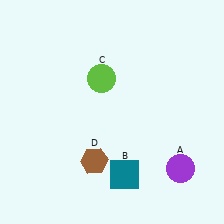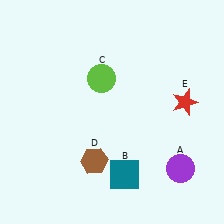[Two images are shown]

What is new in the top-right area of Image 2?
A red star (E) was added in the top-right area of Image 2.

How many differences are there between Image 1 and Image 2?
There is 1 difference between the two images.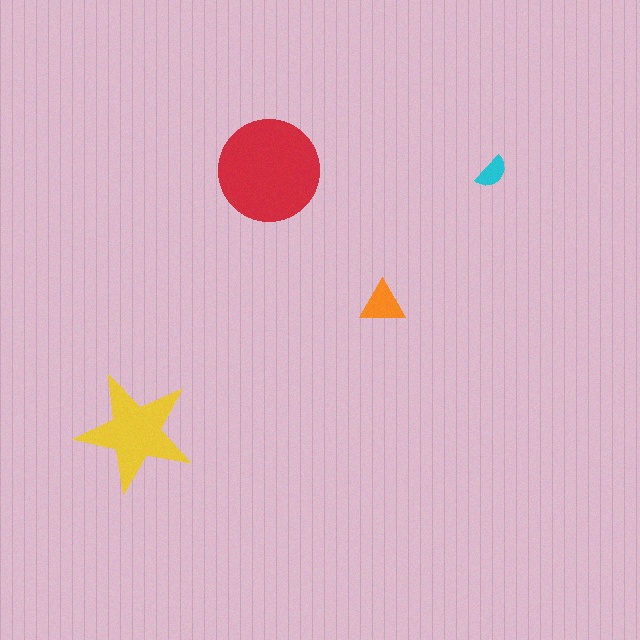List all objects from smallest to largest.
The cyan semicircle, the orange triangle, the yellow star, the red circle.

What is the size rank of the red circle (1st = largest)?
1st.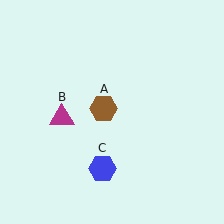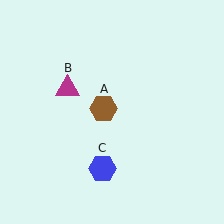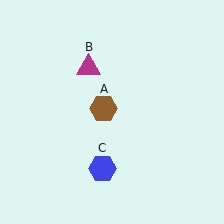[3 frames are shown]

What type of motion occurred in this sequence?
The magenta triangle (object B) rotated clockwise around the center of the scene.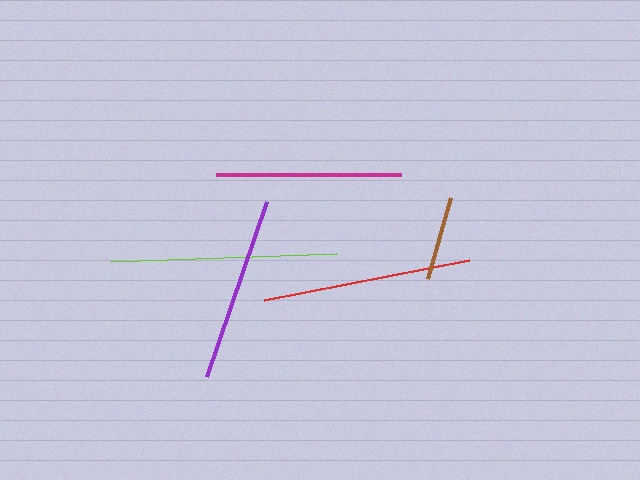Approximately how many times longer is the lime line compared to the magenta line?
The lime line is approximately 1.2 times the length of the magenta line.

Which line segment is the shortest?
The brown line is the shortest at approximately 84 pixels.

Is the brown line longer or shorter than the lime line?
The lime line is longer than the brown line.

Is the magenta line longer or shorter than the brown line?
The magenta line is longer than the brown line.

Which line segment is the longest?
The lime line is the longest at approximately 225 pixels.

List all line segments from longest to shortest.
From longest to shortest: lime, red, magenta, purple, brown.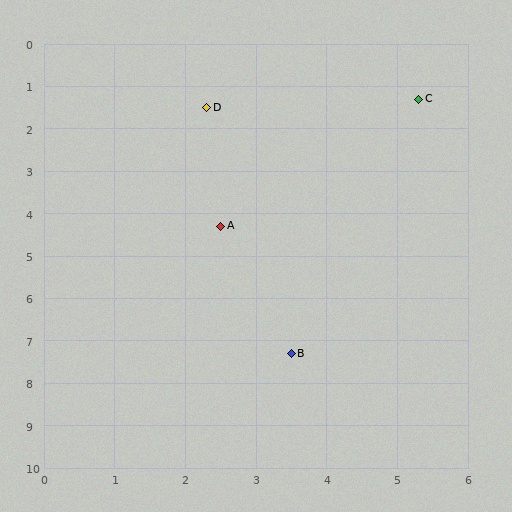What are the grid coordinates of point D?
Point D is at approximately (2.3, 1.5).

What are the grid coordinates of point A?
Point A is at approximately (2.5, 4.3).